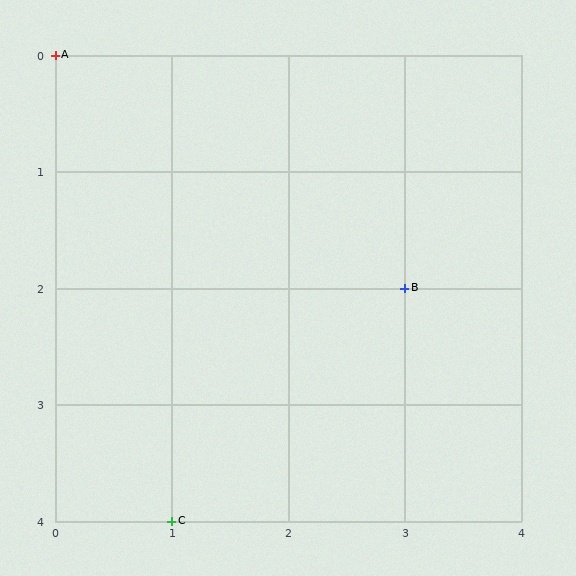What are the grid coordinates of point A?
Point A is at grid coordinates (0, 0).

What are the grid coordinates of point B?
Point B is at grid coordinates (3, 2).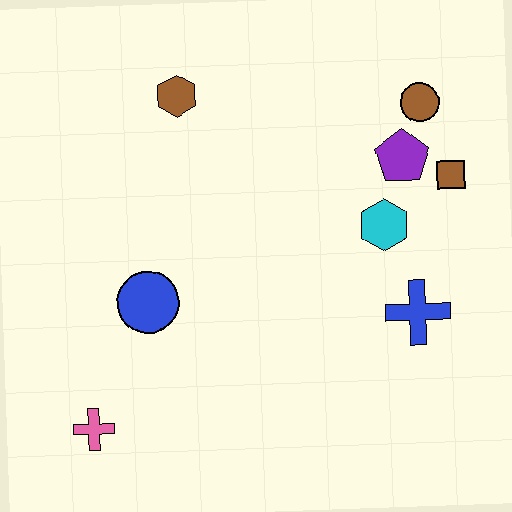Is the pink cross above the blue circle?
No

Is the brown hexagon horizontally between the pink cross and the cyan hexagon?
Yes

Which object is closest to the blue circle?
The pink cross is closest to the blue circle.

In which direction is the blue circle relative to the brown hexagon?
The blue circle is below the brown hexagon.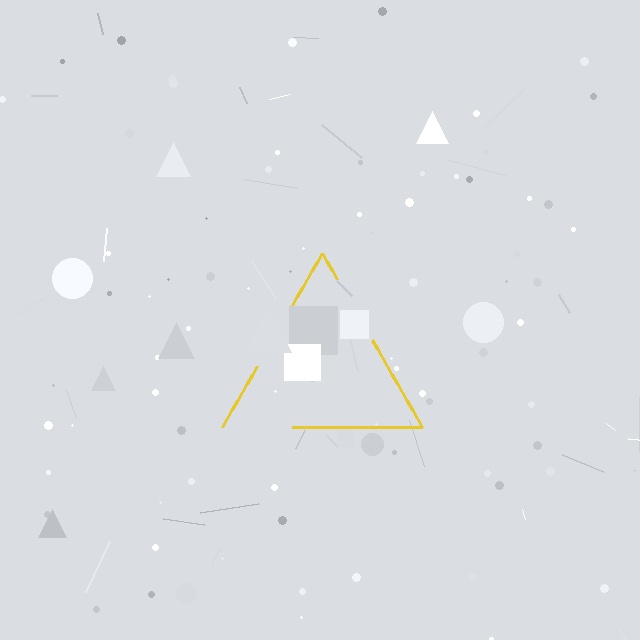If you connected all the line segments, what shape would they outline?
They would outline a triangle.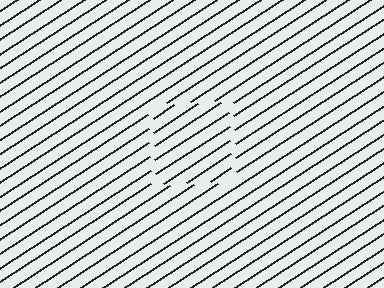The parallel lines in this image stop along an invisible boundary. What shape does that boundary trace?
An illusory square. The interior of the shape contains the same grating, shifted by half a period — the contour is defined by the phase discontinuity where line-ends from the inner and outer gratings abut.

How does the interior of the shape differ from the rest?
The interior of the shape contains the same grating, shifted by half a period — the contour is defined by the phase discontinuity where line-ends from the inner and outer gratings abut.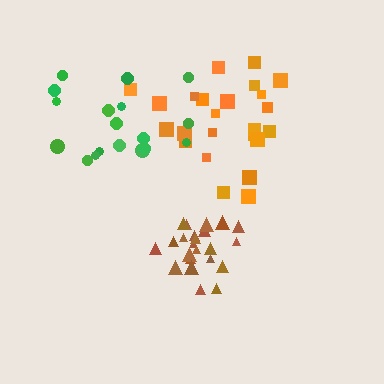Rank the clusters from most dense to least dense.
brown, orange, green.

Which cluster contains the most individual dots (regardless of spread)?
Orange (24).